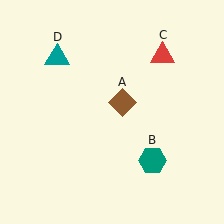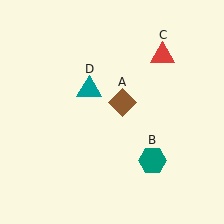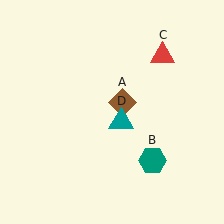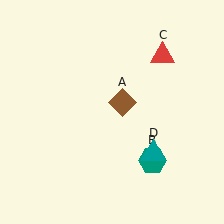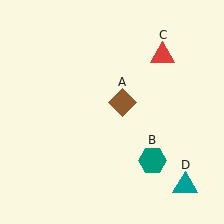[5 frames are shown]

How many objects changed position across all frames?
1 object changed position: teal triangle (object D).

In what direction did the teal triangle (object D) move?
The teal triangle (object D) moved down and to the right.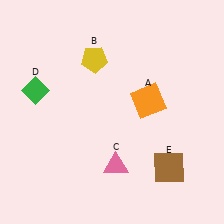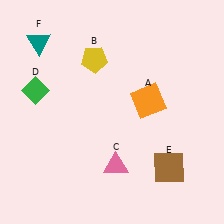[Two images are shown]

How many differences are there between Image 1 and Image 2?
There is 1 difference between the two images.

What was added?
A teal triangle (F) was added in Image 2.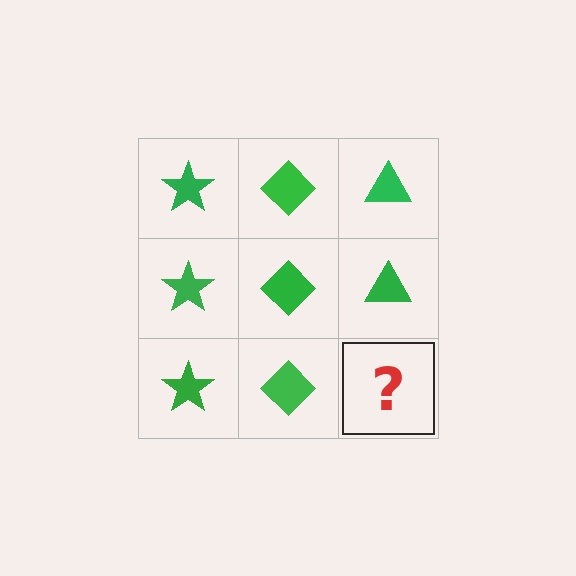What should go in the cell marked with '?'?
The missing cell should contain a green triangle.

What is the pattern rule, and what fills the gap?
The rule is that each column has a consistent shape. The gap should be filled with a green triangle.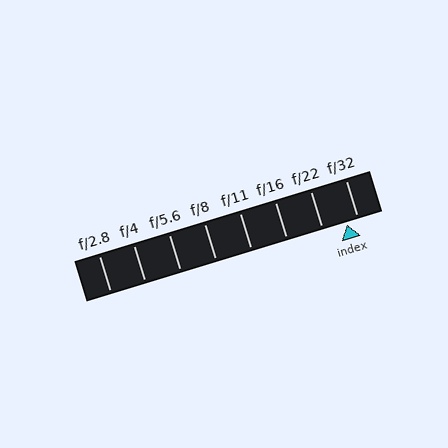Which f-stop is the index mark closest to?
The index mark is closest to f/32.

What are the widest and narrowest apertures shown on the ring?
The widest aperture shown is f/2.8 and the narrowest is f/32.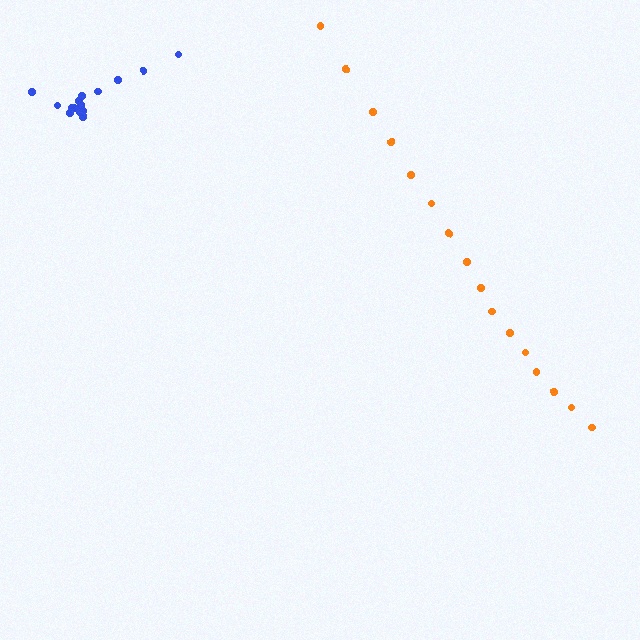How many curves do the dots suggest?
There are 2 distinct paths.